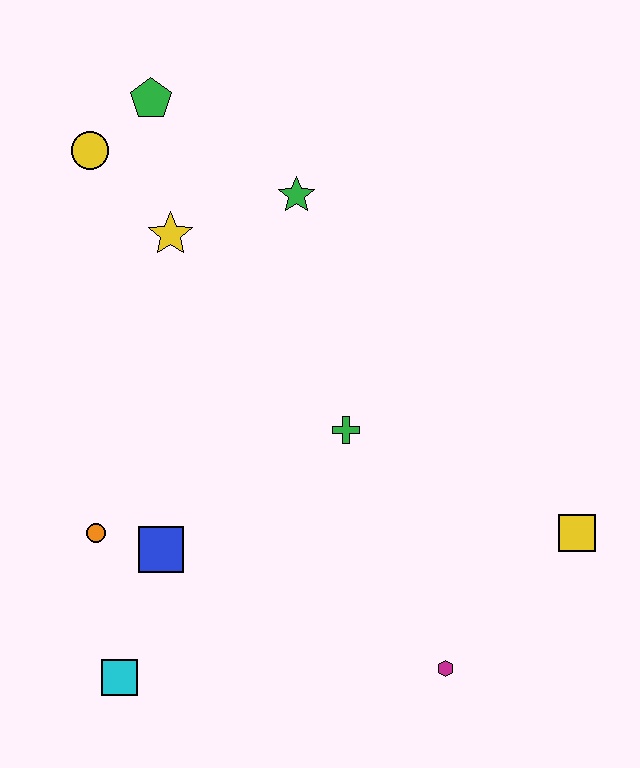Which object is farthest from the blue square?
The green pentagon is farthest from the blue square.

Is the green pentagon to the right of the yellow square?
No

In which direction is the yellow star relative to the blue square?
The yellow star is above the blue square.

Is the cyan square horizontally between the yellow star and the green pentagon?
No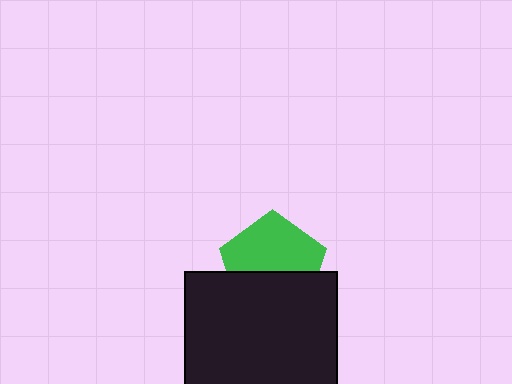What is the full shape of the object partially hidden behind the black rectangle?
The partially hidden object is a green pentagon.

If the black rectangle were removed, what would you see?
You would see the complete green pentagon.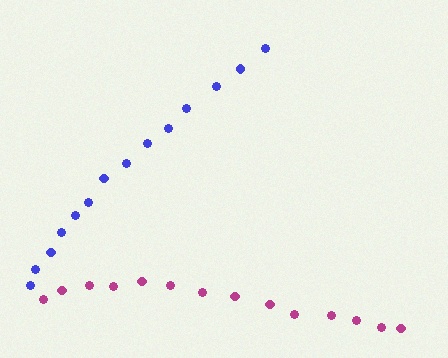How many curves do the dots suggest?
There are 2 distinct paths.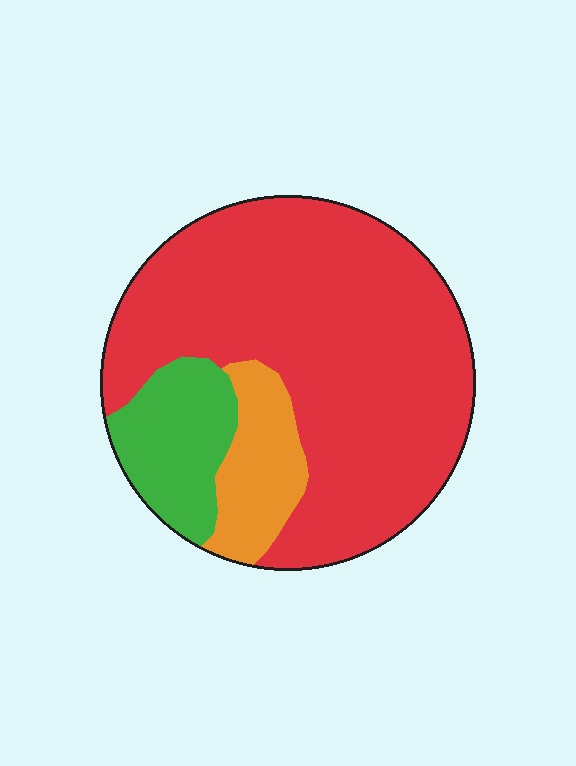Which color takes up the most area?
Red, at roughly 75%.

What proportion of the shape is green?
Green takes up about one sixth (1/6) of the shape.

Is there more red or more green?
Red.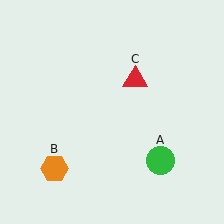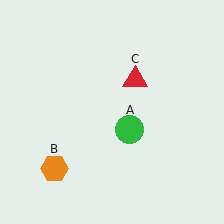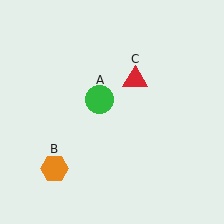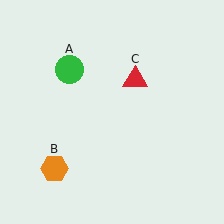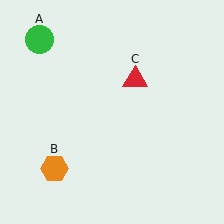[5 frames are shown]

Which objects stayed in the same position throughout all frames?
Orange hexagon (object B) and red triangle (object C) remained stationary.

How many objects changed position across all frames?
1 object changed position: green circle (object A).